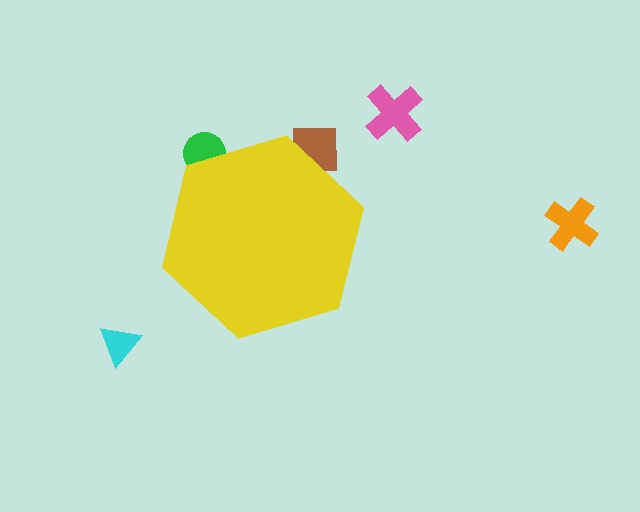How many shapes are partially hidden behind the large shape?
2 shapes are partially hidden.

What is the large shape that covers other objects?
A yellow hexagon.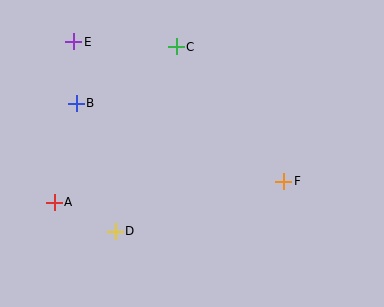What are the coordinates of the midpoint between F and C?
The midpoint between F and C is at (230, 114).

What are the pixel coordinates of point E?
Point E is at (74, 42).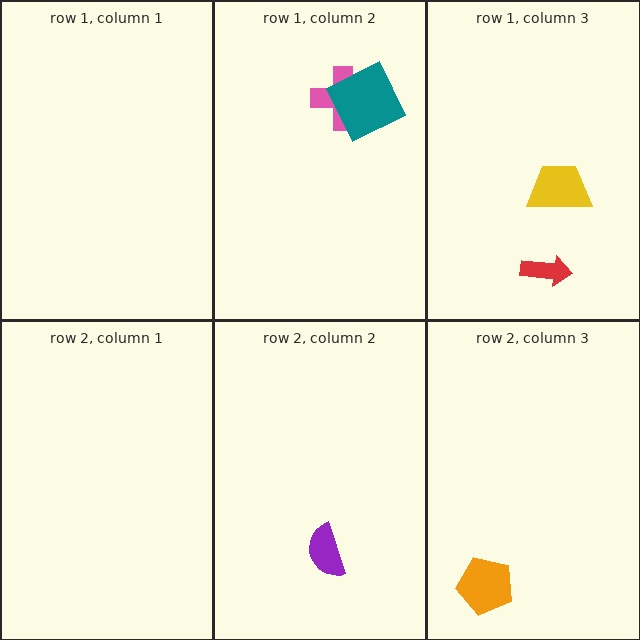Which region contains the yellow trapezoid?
The row 1, column 3 region.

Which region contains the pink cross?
The row 1, column 2 region.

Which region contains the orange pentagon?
The row 2, column 3 region.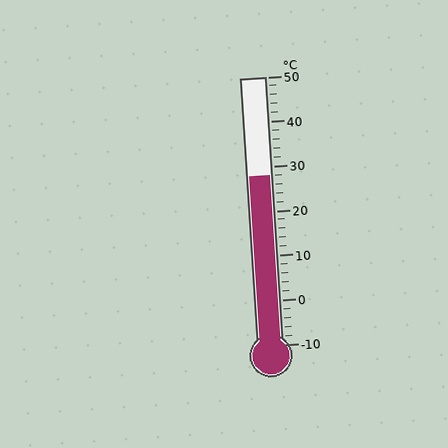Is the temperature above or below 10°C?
The temperature is above 10°C.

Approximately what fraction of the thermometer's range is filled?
The thermometer is filled to approximately 65% of its range.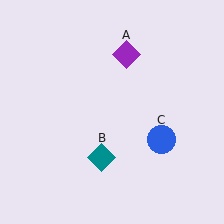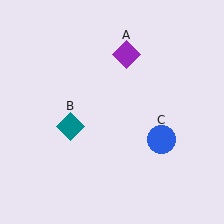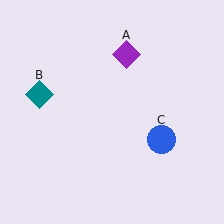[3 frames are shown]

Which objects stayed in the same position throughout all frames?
Purple diamond (object A) and blue circle (object C) remained stationary.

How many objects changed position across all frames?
1 object changed position: teal diamond (object B).